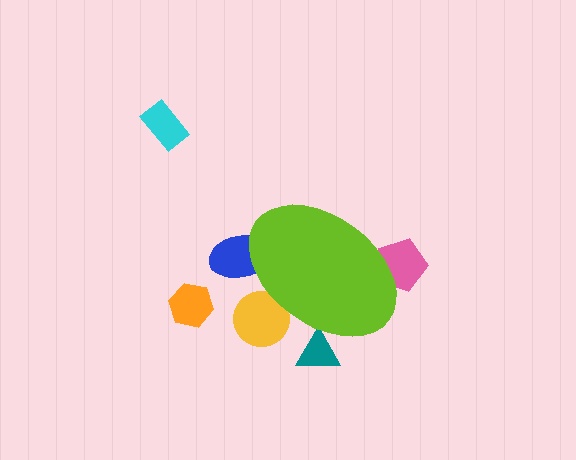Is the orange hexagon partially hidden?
No, the orange hexagon is fully visible.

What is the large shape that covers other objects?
A lime ellipse.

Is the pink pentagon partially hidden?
Yes, the pink pentagon is partially hidden behind the lime ellipse.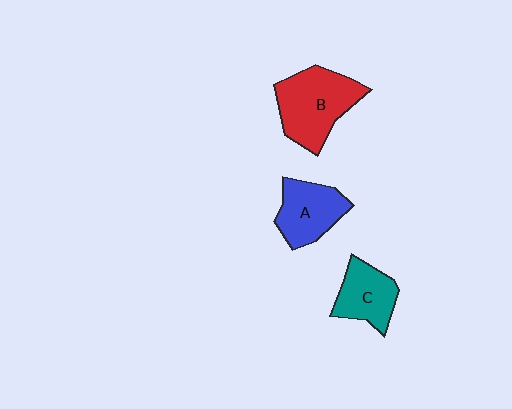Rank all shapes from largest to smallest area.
From largest to smallest: B (red), A (blue), C (teal).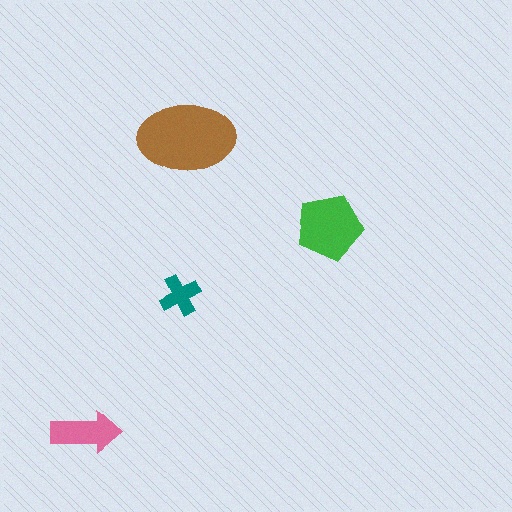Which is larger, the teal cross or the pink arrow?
The pink arrow.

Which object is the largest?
The brown ellipse.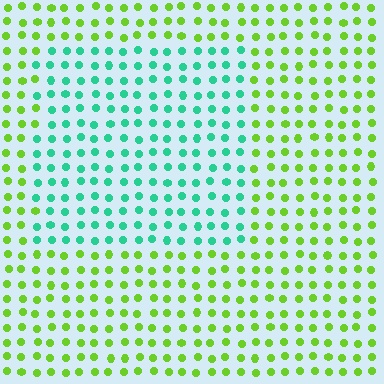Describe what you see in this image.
The image is filled with small lime elements in a uniform arrangement. A rectangle-shaped region is visible where the elements are tinted to a slightly different hue, forming a subtle color boundary.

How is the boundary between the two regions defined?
The boundary is defined purely by a slight shift in hue (about 63 degrees). Spacing, size, and orientation are identical on both sides.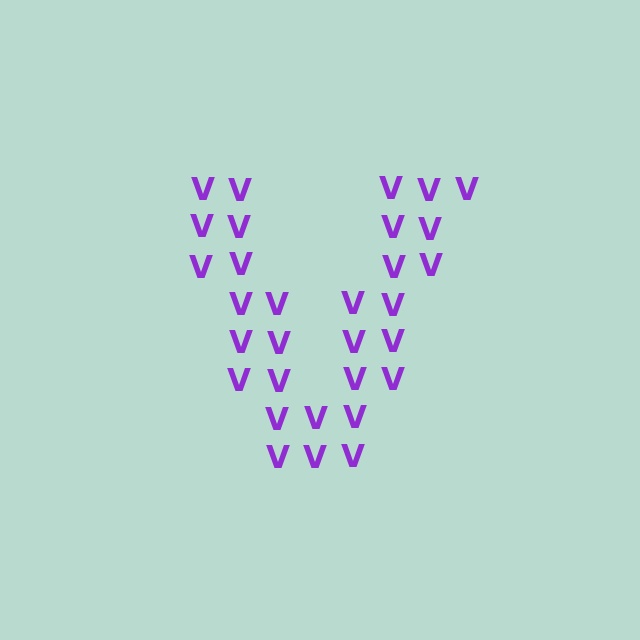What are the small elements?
The small elements are letter V's.